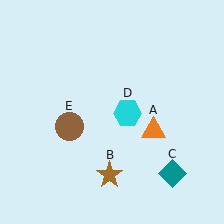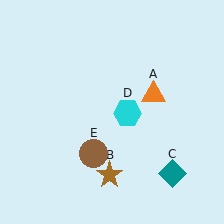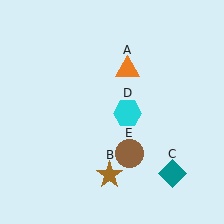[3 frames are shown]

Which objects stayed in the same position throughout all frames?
Brown star (object B) and teal diamond (object C) and cyan hexagon (object D) remained stationary.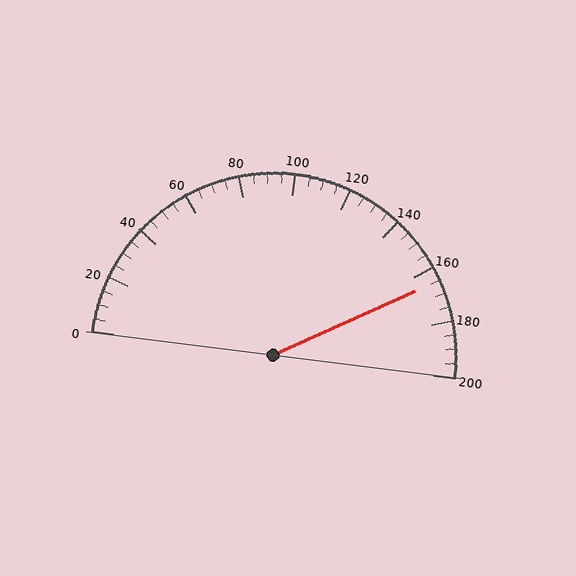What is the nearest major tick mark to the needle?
The nearest major tick mark is 160.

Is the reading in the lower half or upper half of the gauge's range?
The reading is in the upper half of the range (0 to 200).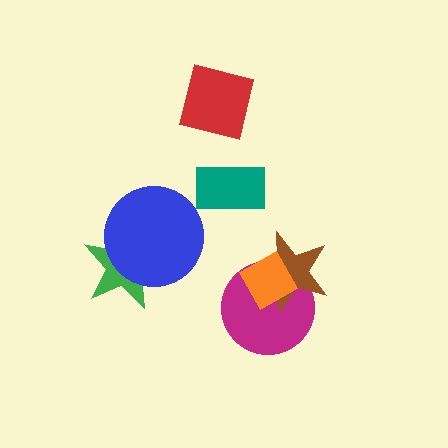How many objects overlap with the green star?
1 object overlaps with the green star.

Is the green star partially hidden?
Yes, it is partially covered by another shape.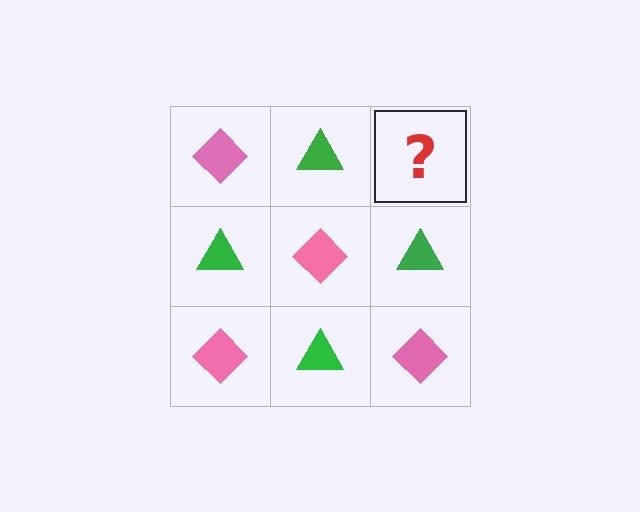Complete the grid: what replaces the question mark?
The question mark should be replaced with a pink diamond.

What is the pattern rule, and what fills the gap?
The rule is that it alternates pink diamond and green triangle in a checkerboard pattern. The gap should be filled with a pink diamond.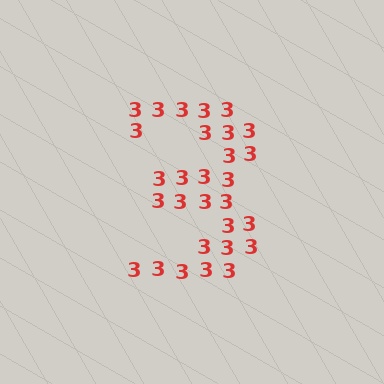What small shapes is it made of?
It is made of small digit 3's.